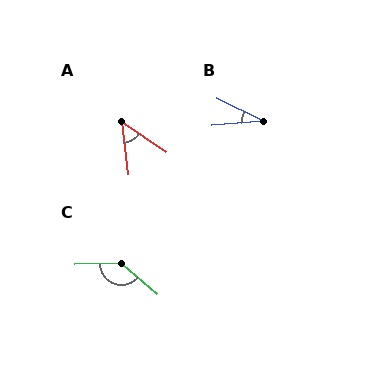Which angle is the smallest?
B, at approximately 31 degrees.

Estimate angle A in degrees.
Approximately 49 degrees.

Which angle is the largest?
C, at approximately 137 degrees.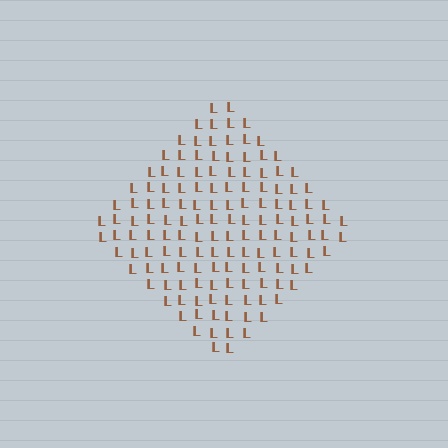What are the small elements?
The small elements are letter L's.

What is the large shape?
The large shape is a diamond.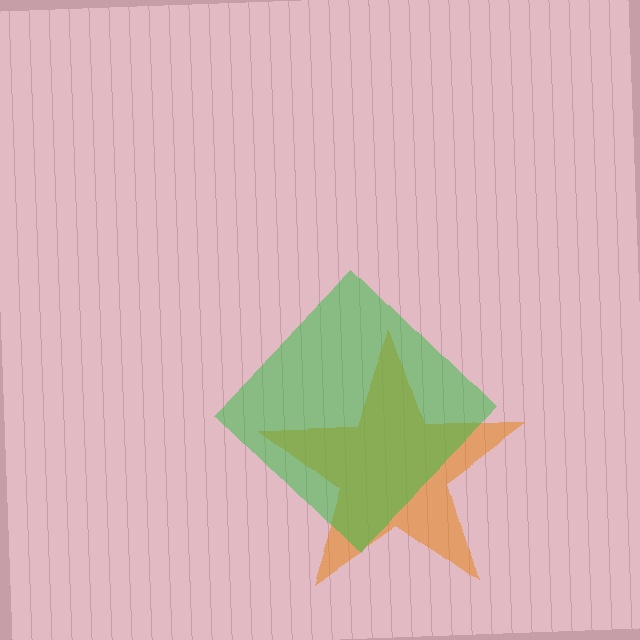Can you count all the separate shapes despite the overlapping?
Yes, there are 2 separate shapes.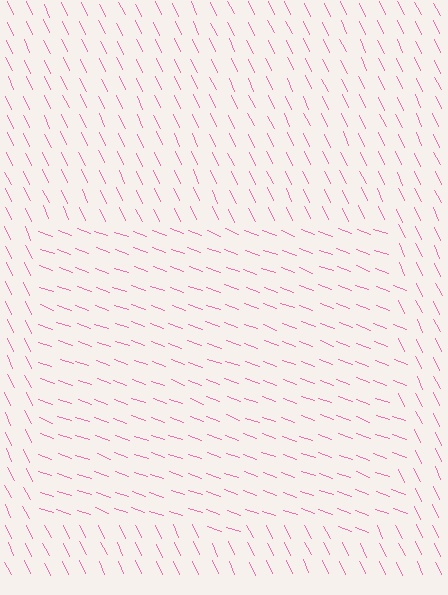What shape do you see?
I see a rectangle.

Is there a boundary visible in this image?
Yes, there is a texture boundary formed by a change in line orientation.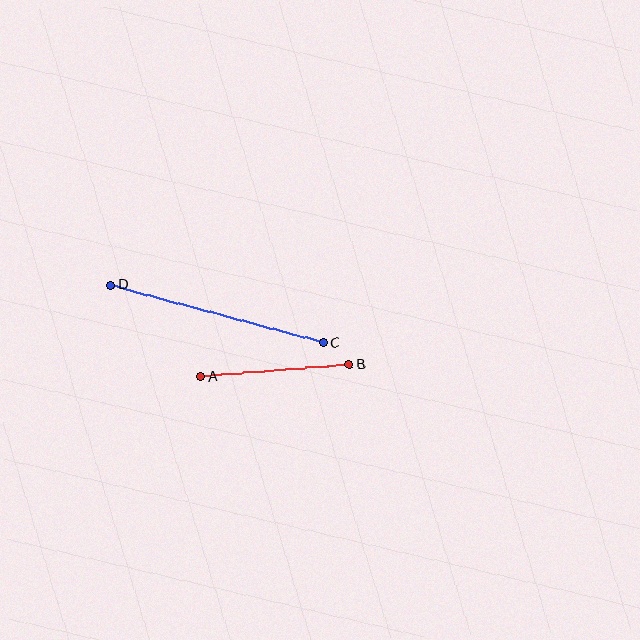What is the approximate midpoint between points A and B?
The midpoint is at approximately (275, 370) pixels.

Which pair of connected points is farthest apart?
Points C and D are farthest apart.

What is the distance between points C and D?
The distance is approximately 220 pixels.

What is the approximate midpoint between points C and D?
The midpoint is at approximately (217, 314) pixels.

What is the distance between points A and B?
The distance is approximately 149 pixels.